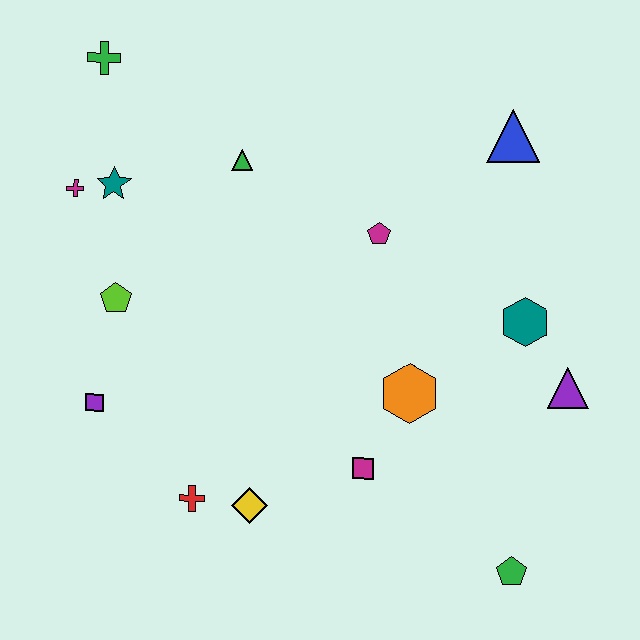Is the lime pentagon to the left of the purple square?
No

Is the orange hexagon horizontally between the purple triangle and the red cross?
Yes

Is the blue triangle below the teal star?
No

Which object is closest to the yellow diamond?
The red cross is closest to the yellow diamond.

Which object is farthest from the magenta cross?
The green pentagon is farthest from the magenta cross.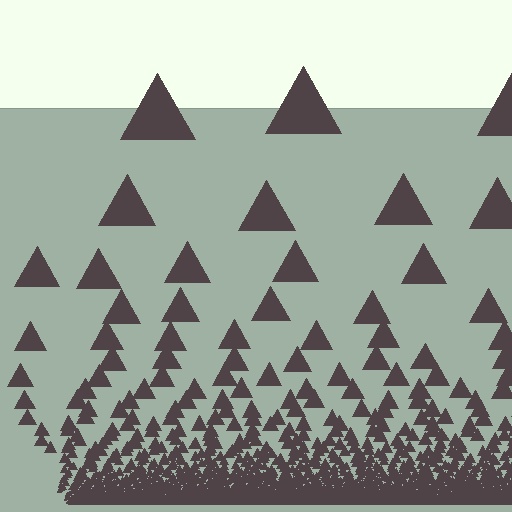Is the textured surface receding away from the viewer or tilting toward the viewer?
The surface appears to tilt toward the viewer. Texture elements get larger and sparser toward the top.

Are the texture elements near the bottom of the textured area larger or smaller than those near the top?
Smaller. The gradient is inverted — elements near the bottom are smaller and denser.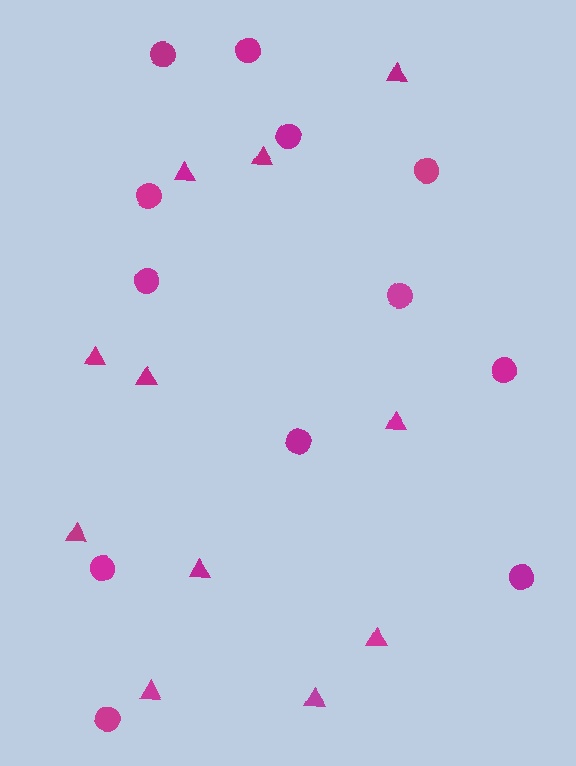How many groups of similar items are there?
There are 2 groups: one group of circles (12) and one group of triangles (11).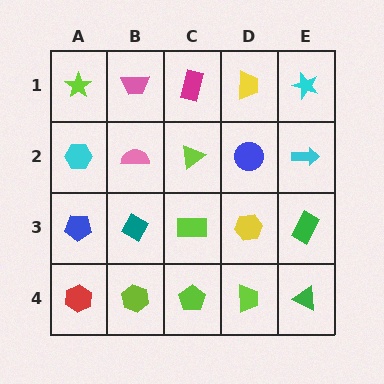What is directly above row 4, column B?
A teal diamond.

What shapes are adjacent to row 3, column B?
A pink semicircle (row 2, column B), a lime hexagon (row 4, column B), a blue pentagon (row 3, column A), a lime rectangle (row 3, column C).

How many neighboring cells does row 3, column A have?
3.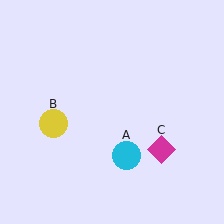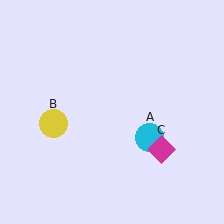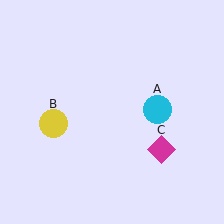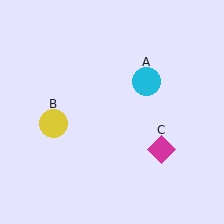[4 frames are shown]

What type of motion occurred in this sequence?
The cyan circle (object A) rotated counterclockwise around the center of the scene.